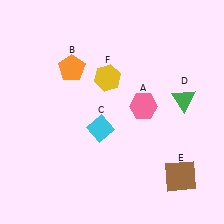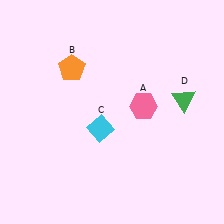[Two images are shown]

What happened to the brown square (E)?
The brown square (E) was removed in Image 2. It was in the bottom-right area of Image 1.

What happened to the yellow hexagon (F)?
The yellow hexagon (F) was removed in Image 2. It was in the top-left area of Image 1.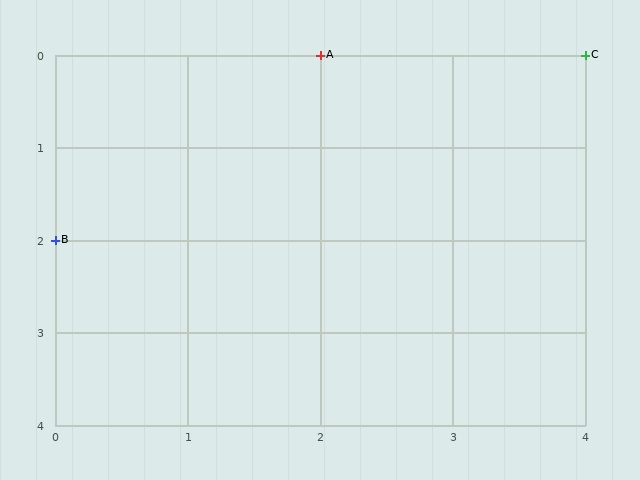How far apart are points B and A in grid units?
Points B and A are 2 columns and 2 rows apart (about 2.8 grid units diagonally).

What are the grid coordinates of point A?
Point A is at grid coordinates (2, 0).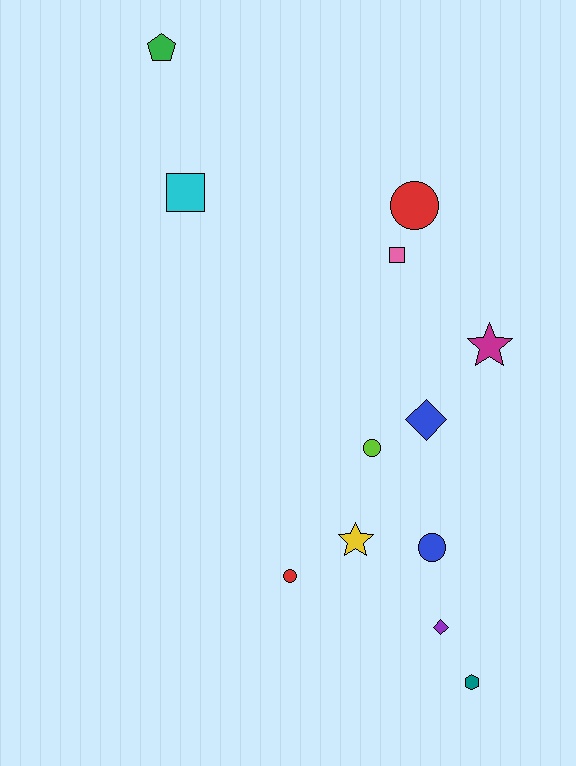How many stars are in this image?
There are 2 stars.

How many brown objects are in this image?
There are no brown objects.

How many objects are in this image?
There are 12 objects.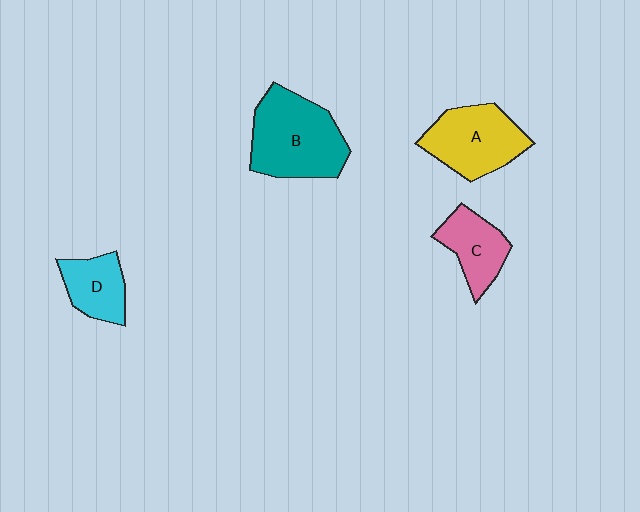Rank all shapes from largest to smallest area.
From largest to smallest: B (teal), A (yellow), C (pink), D (cyan).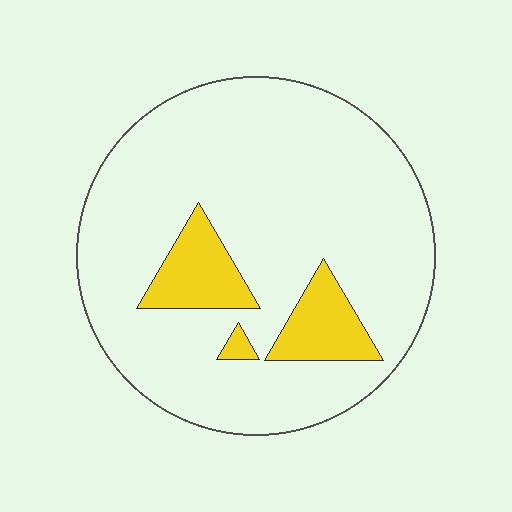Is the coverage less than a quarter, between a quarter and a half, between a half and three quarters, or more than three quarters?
Less than a quarter.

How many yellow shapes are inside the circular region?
3.